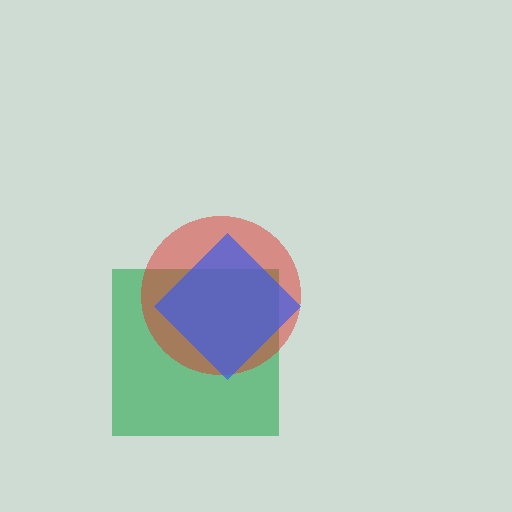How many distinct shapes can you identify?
There are 3 distinct shapes: a green square, a red circle, a blue diamond.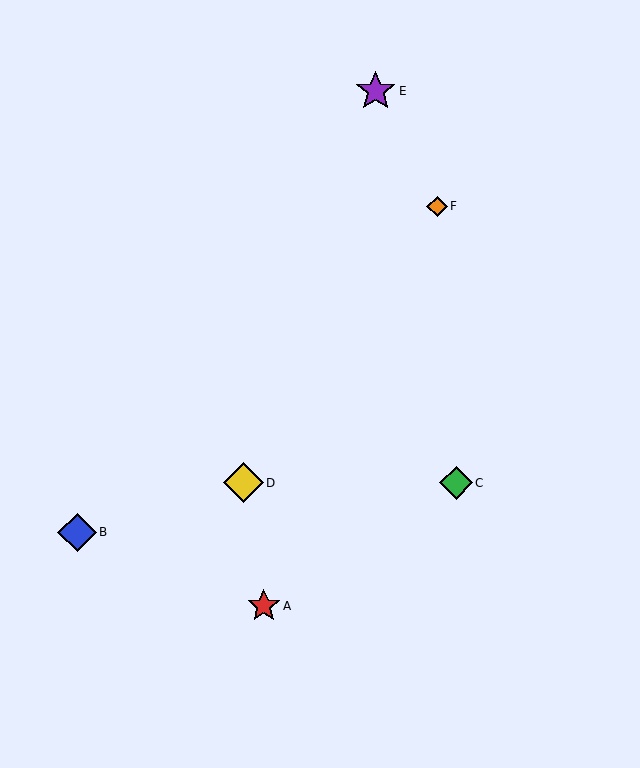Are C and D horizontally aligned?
Yes, both are at y≈483.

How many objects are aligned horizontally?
2 objects (C, D) are aligned horizontally.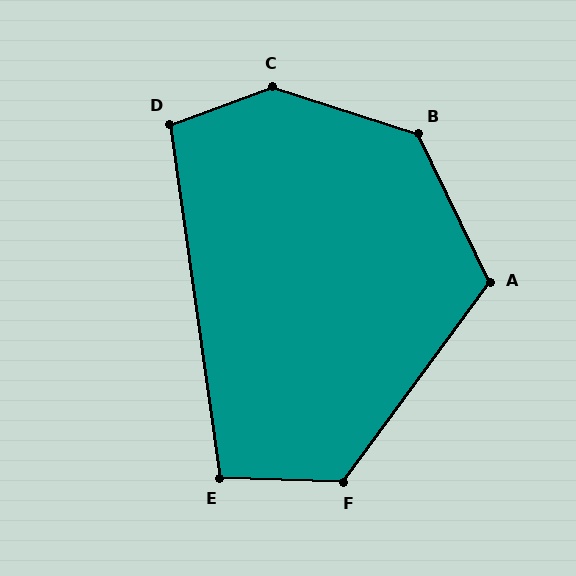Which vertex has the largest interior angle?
C, at approximately 142 degrees.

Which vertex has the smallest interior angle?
E, at approximately 100 degrees.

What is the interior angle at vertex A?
Approximately 118 degrees (obtuse).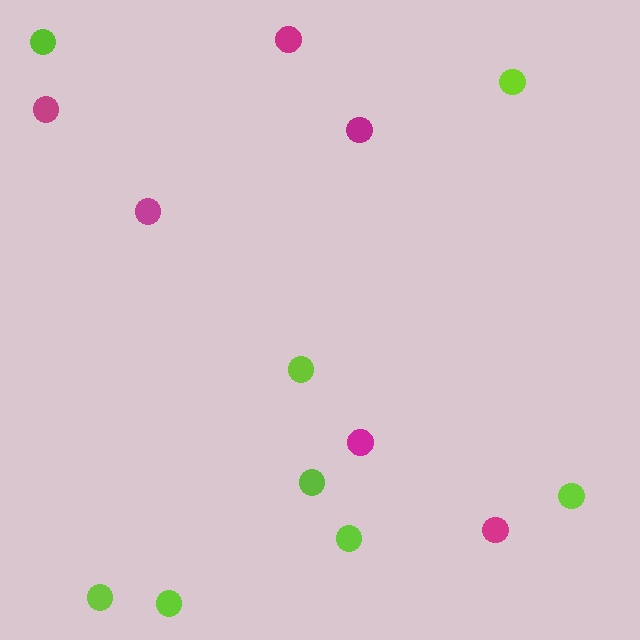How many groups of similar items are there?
There are 2 groups: one group of lime circles (8) and one group of magenta circles (6).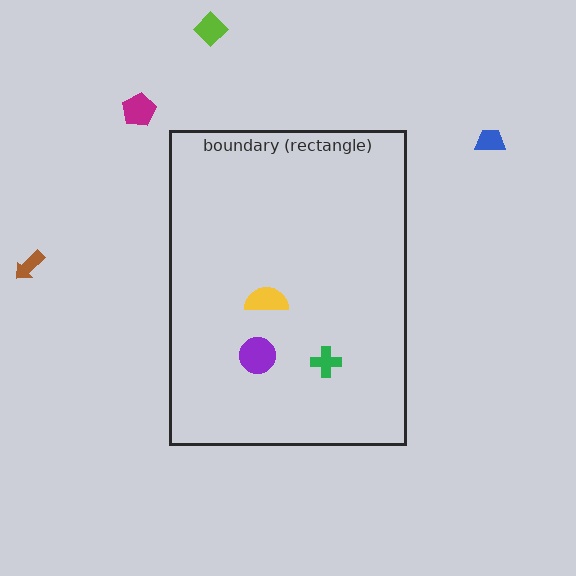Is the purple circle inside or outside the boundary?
Inside.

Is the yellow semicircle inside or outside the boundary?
Inside.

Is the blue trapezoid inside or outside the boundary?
Outside.